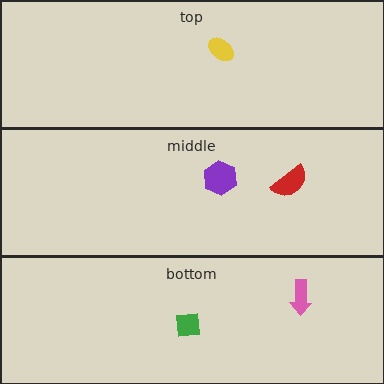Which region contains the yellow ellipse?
The top region.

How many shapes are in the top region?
1.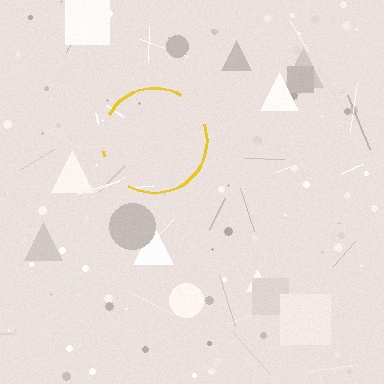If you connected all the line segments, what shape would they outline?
They would outline a circle.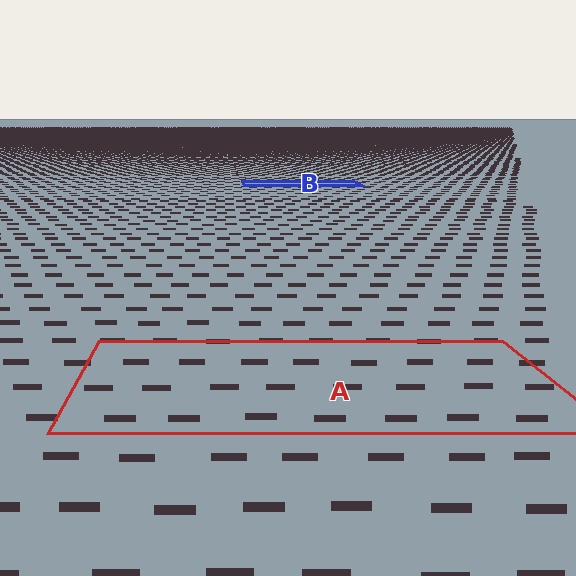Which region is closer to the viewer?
Region A is closer. The texture elements there are larger and more spread out.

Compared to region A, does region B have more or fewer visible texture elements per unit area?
Region B has more texture elements per unit area — they are packed more densely because it is farther away.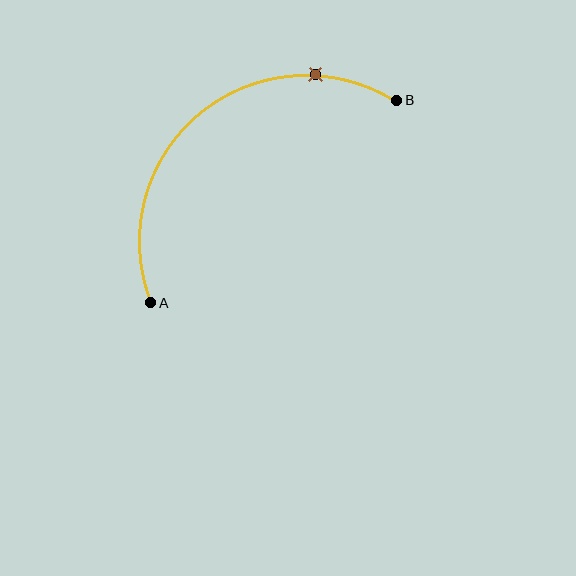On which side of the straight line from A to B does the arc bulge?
The arc bulges above and to the left of the straight line connecting A and B.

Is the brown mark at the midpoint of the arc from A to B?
No. The brown mark lies on the arc but is closer to endpoint B. The arc midpoint would be at the point on the curve equidistant along the arc from both A and B.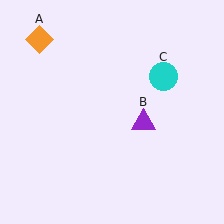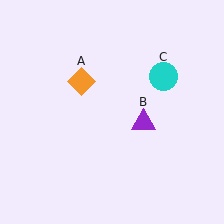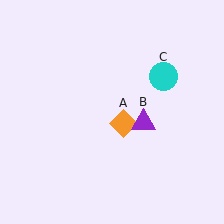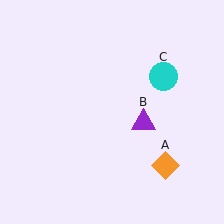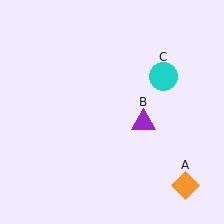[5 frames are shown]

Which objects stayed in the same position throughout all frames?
Purple triangle (object B) and cyan circle (object C) remained stationary.